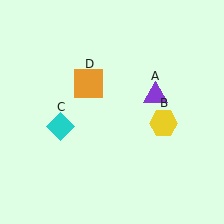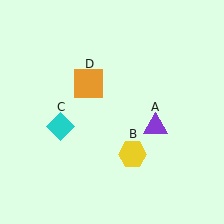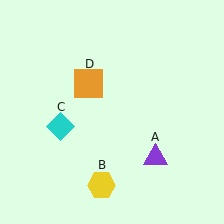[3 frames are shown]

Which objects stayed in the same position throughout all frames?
Cyan diamond (object C) and orange square (object D) remained stationary.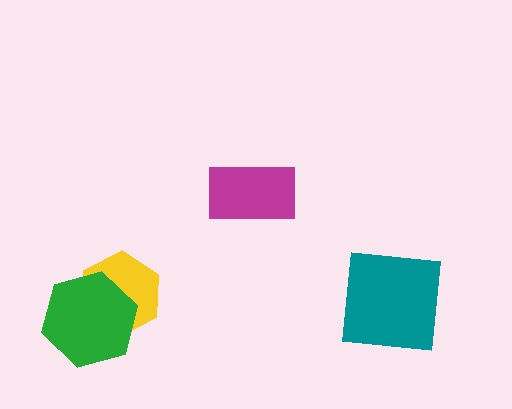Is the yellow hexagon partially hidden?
Yes, it is partially covered by another shape.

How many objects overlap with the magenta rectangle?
0 objects overlap with the magenta rectangle.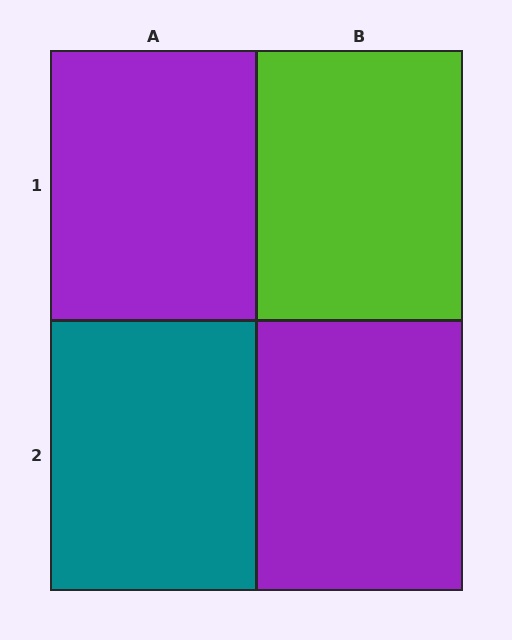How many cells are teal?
1 cell is teal.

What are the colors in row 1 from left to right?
Purple, lime.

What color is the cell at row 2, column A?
Teal.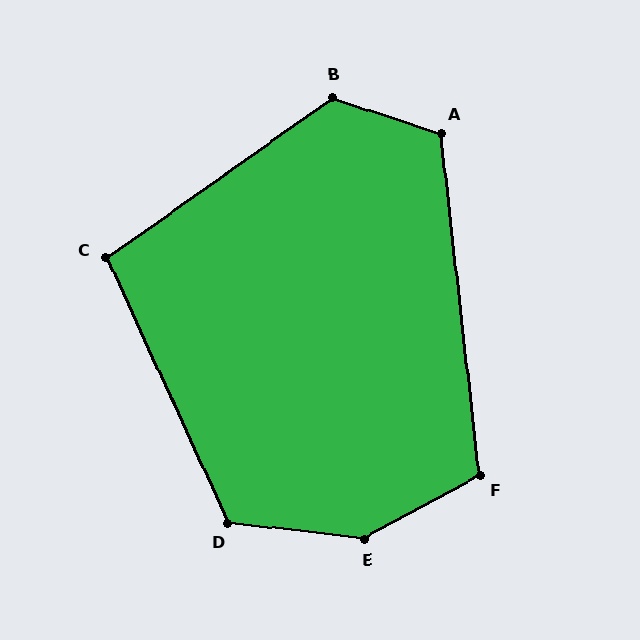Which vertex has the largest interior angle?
E, at approximately 145 degrees.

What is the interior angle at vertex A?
Approximately 114 degrees (obtuse).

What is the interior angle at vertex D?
Approximately 121 degrees (obtuse).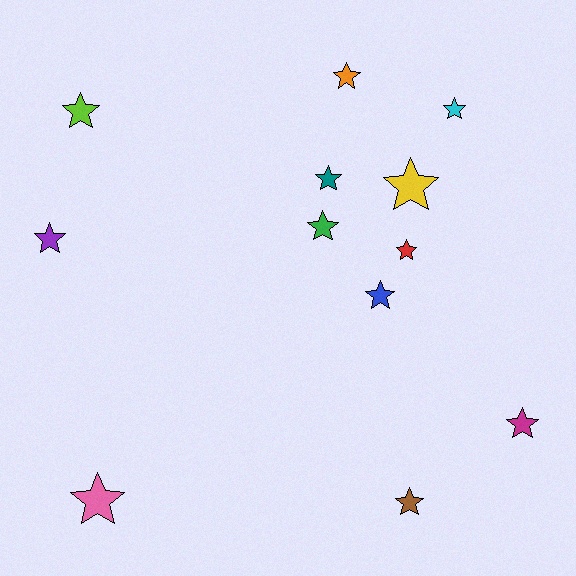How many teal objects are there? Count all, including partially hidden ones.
There is 1 teal object.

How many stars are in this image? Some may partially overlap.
There are 12 stars.